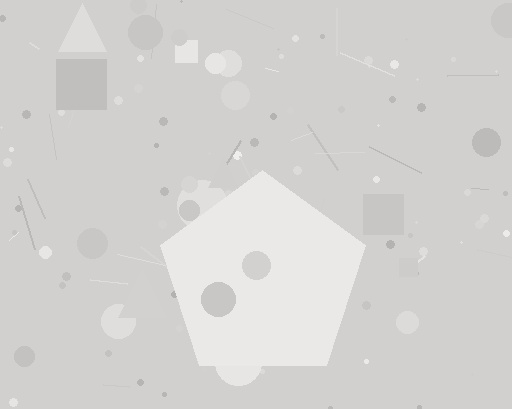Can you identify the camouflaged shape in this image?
The camouflaged shape is a pentagon.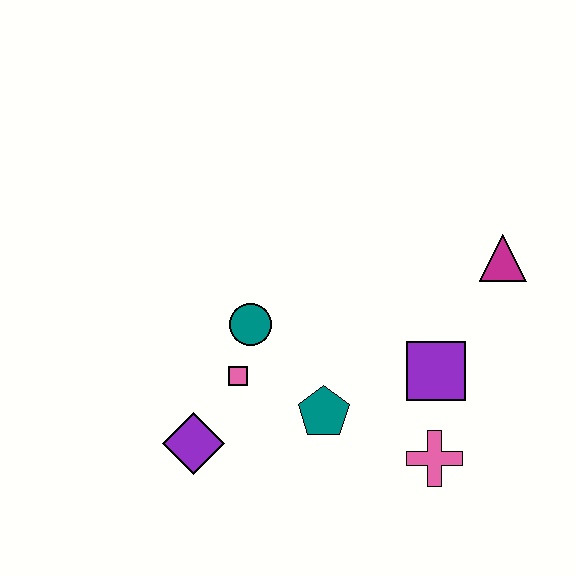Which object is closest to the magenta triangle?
The purple square is closest to the magenta triangle.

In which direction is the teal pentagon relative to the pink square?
The teal pentagon is to the right of the pink square.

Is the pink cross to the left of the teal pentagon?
No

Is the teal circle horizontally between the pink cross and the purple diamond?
Yes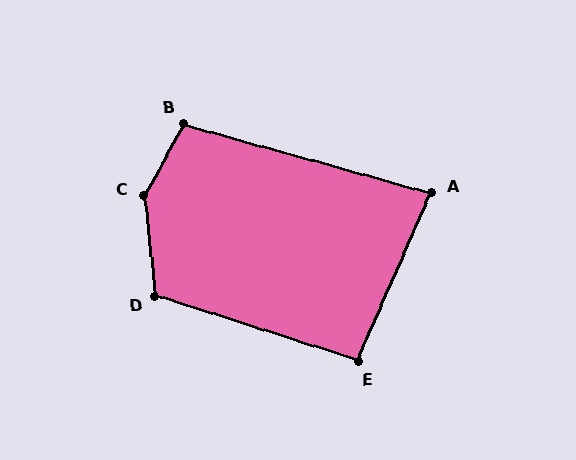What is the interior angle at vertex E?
Approximately 96 degrees (obtuse).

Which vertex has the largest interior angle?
C, at approximately 144 degrees.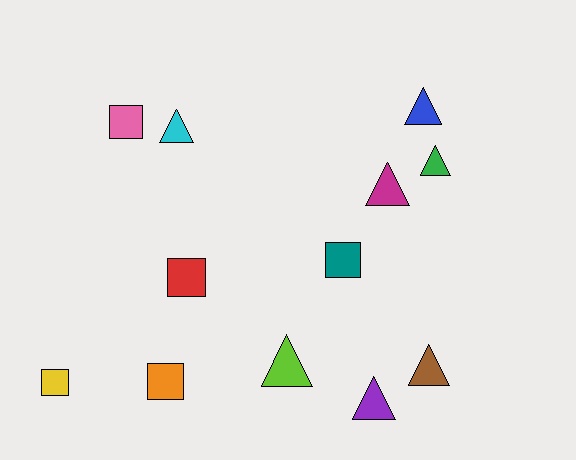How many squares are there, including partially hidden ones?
There are 5 squares.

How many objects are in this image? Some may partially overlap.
There are 12 objects.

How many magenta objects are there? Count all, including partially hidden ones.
There is 1 magenta object.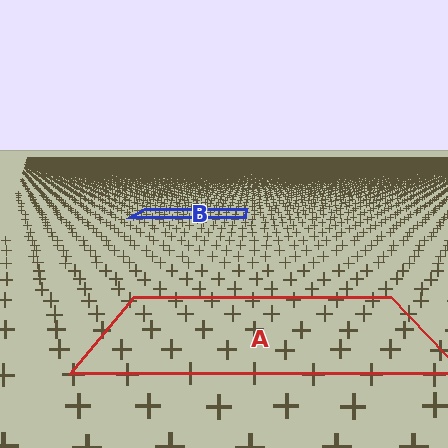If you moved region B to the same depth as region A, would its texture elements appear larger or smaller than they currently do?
They would appear larger. At a closer depth, the same texture elements are projected at a bigger on-screen size.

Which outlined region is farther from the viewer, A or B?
Region B is farther from the viewer — the texture elements inside it appear smaller and more densely packed.